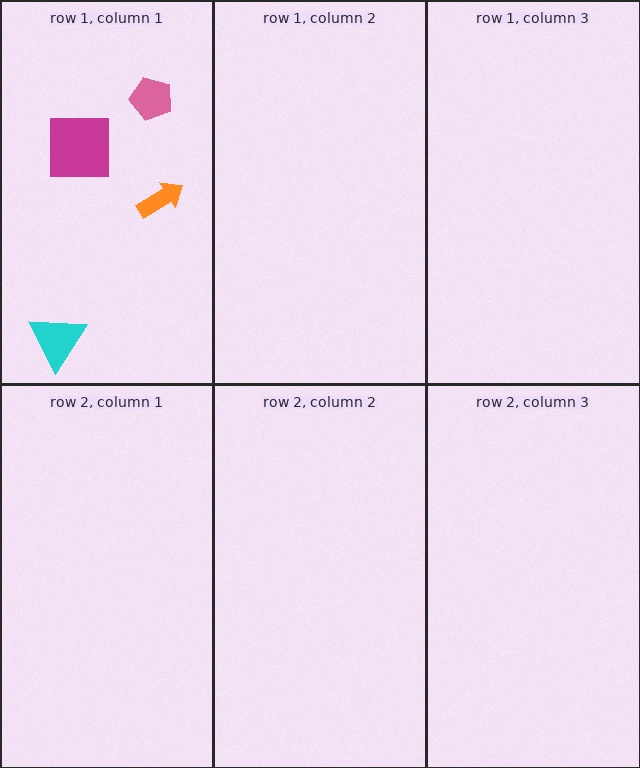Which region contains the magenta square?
The row 1, column 1 region.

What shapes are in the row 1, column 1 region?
The pink pentagon, the cyan triangle, the orange arrow, the magenta square.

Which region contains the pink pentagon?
The row 1, column 1 region.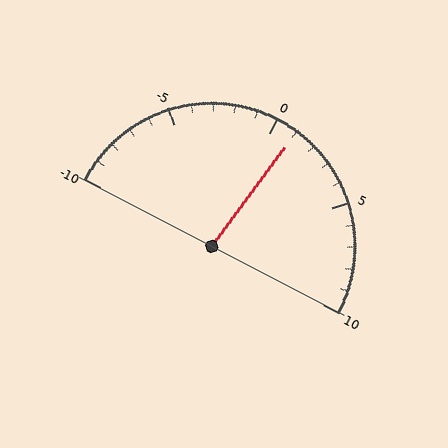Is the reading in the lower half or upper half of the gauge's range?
The reading is in the upper half of the range (-10 to 10).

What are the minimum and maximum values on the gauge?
The gauge ranges from -10 to 10.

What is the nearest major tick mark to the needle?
The nearest major tick mark is 0.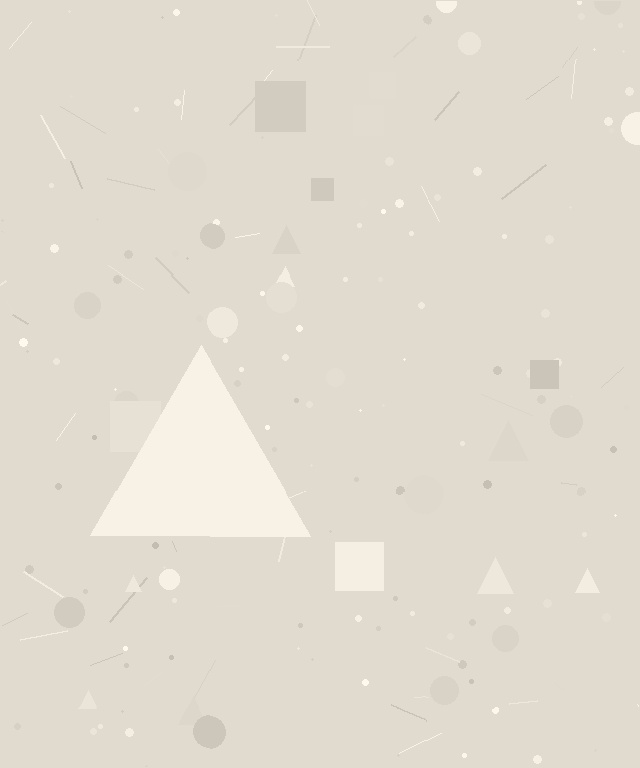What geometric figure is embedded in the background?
A triangle is embedded in the background.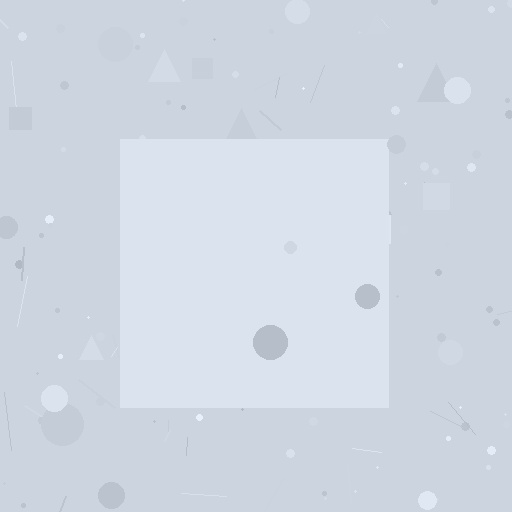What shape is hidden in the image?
A square is hidden in the image.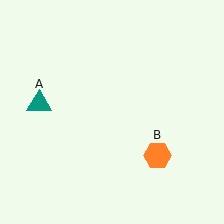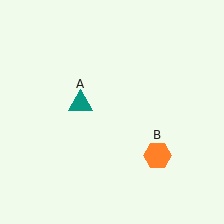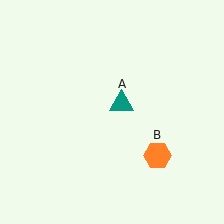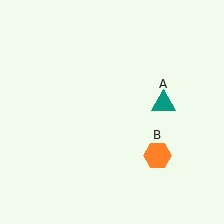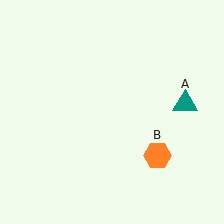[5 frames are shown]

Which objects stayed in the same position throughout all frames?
Orange hexagon (object B) remained stationary.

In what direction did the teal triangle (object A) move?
The teal triangle (object A) moved right.